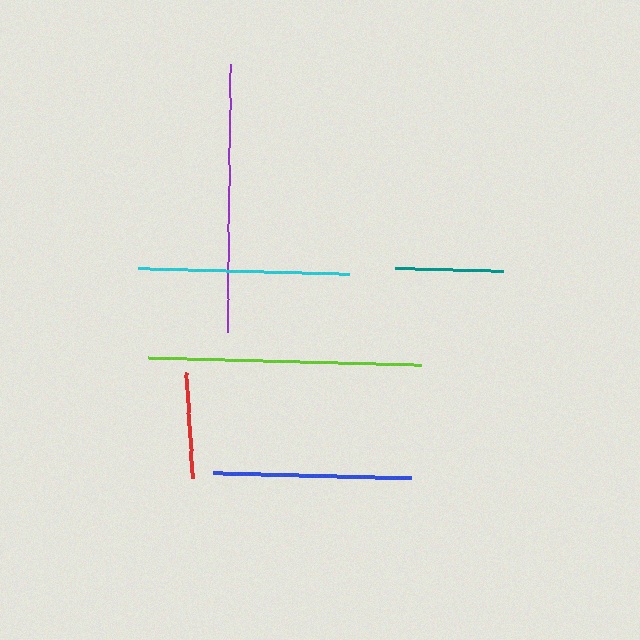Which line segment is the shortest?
The red line is the shortest at approximately 106 pixels.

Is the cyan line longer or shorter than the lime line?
The lime line is longer than the cyan line.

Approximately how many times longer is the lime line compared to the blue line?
The lime line is approximately 1.4 times the length of the blue line.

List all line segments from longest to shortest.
From longest to shortest: lime, purple, cyan, blue, teal, red.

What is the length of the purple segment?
The purple segment is approximately 268 pixels long.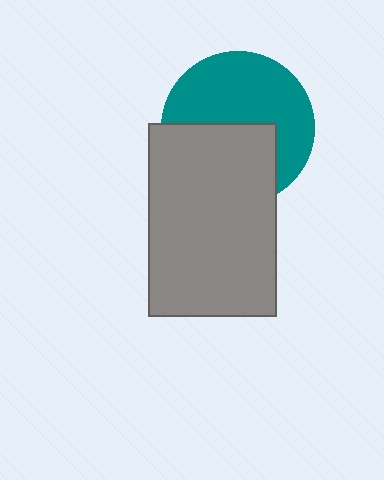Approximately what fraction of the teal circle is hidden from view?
Roughly 43% of the teal circle is hidden behind the gray rectangle.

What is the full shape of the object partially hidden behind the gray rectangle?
The partially hidden object is a teal circle.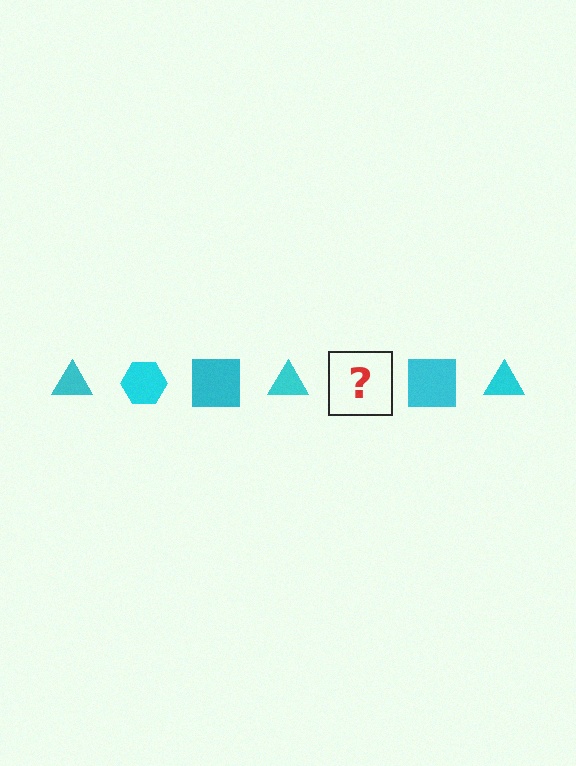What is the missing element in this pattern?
The missing element is a cyan hexagon.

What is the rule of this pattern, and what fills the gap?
The rule is that the pattern cycles through triangle, hexagon, square shapes in cyan. The gap should be filled with a cyan hexagon.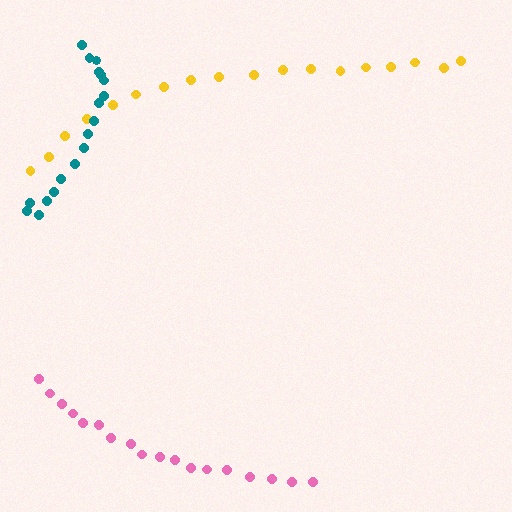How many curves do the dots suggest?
There are 3 distinct paths.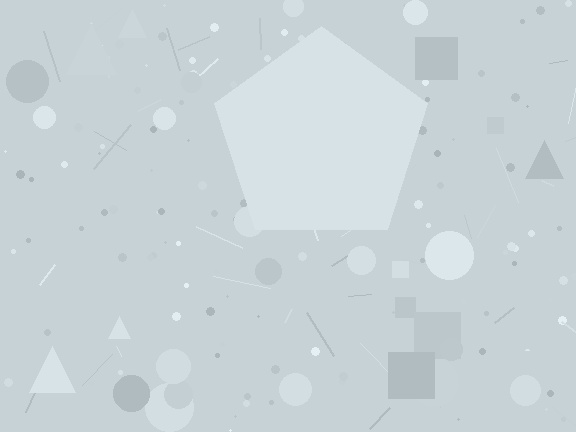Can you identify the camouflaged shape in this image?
The camouflaged shape is a pentagon.